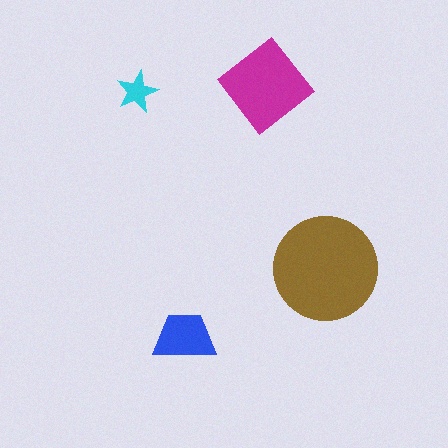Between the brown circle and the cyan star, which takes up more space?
The brown circle.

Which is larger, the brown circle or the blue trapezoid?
The brown circle.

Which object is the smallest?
The cyan star.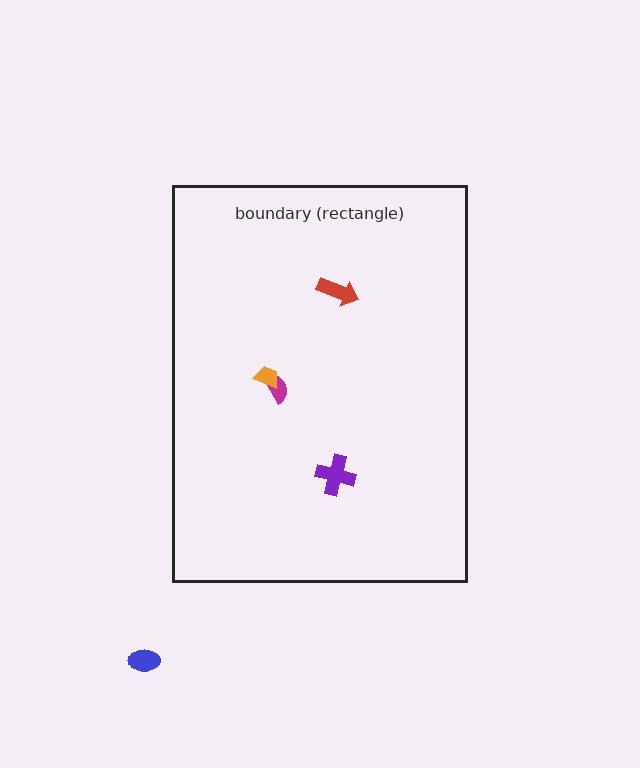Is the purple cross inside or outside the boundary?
Inside.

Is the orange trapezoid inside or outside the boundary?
Inside.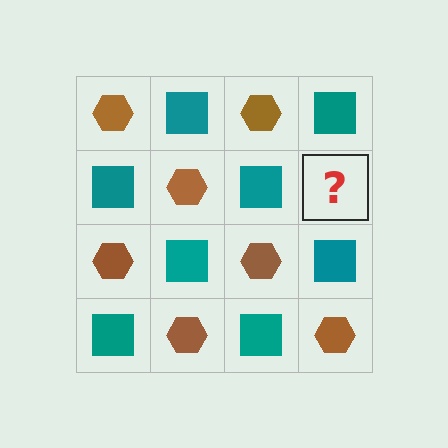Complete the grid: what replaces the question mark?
The question mark should be replaced with a brown hexagon.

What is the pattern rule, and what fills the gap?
The rule is that it alternates brown hexagon and teal square in a checkerboard pattern. The gap should be filled with a brown hexagon.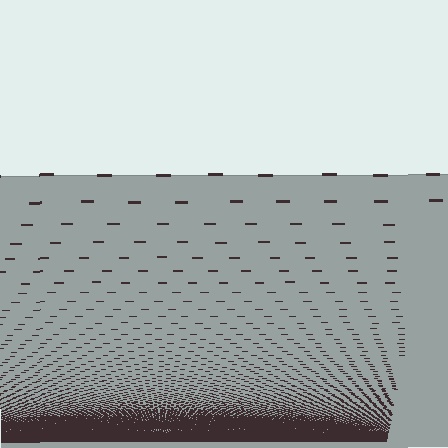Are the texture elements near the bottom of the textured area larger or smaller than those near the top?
Smaller. The gradient is inverted — elements near the bottom are smaller and denser.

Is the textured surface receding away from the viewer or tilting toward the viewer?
The surface appears to tilt toward the viewer. Texture elements get larger and sparser toward the top.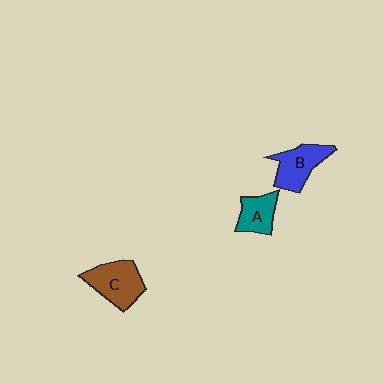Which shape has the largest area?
Shape C (brown).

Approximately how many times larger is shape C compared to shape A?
Approximately 1.5 times.